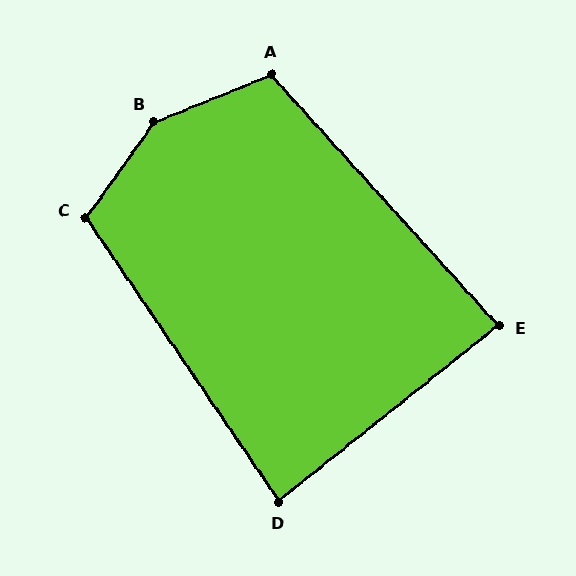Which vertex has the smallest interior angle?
D, at approximately 86 degrees.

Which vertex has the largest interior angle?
B, at approximately 147 degrees.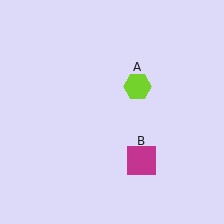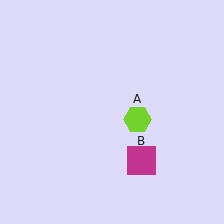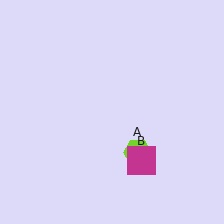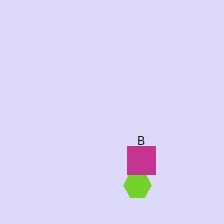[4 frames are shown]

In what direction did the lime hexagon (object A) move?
The lime hexagon (object A) moved down.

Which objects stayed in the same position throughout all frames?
Magenta square (object B) remained stationary.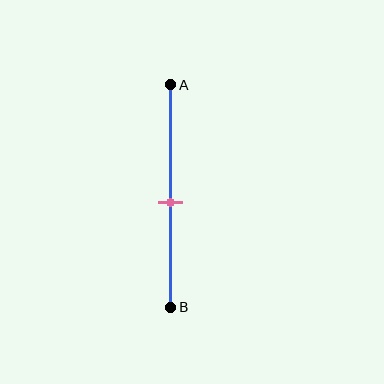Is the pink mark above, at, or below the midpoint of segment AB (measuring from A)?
The pink mark is approximately at the midpoint of segment AB.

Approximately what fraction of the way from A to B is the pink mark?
The pink mark is approximately 55% of the way from A to B.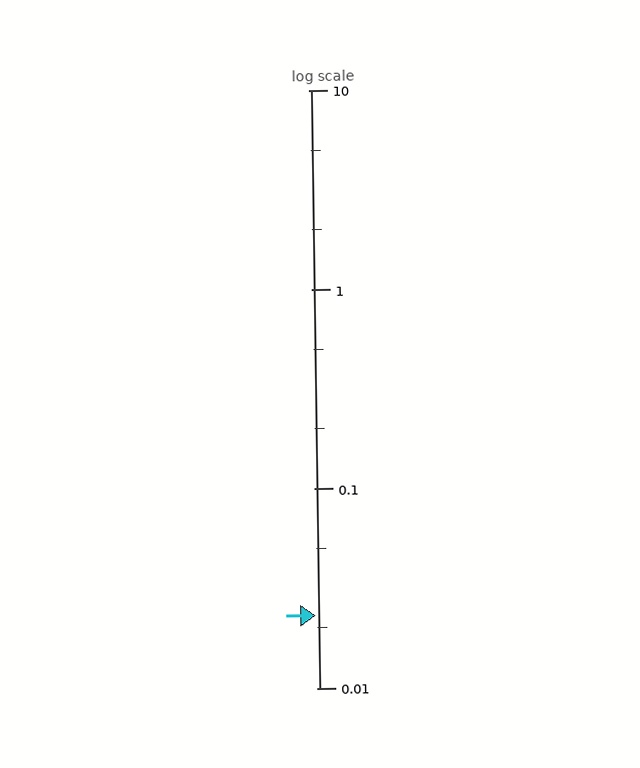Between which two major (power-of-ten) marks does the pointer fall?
The pointer is between 0.01 and 0.1.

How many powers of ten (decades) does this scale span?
The scale spans 3 decades, from 0.01 to 10.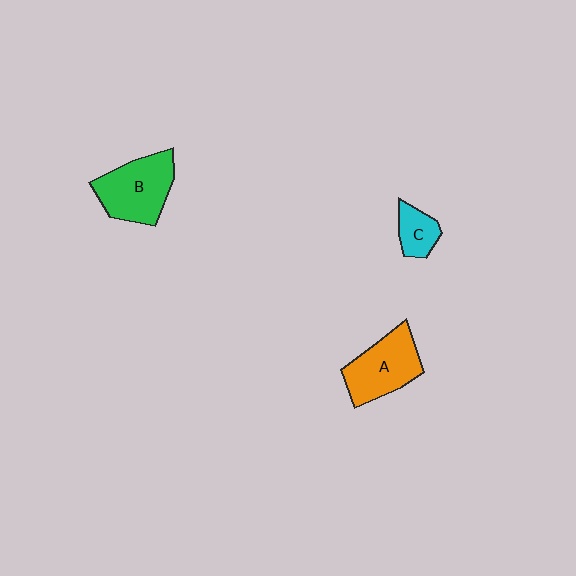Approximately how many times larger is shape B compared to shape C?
Approximately 2.3 times.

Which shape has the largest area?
Shape B (green).